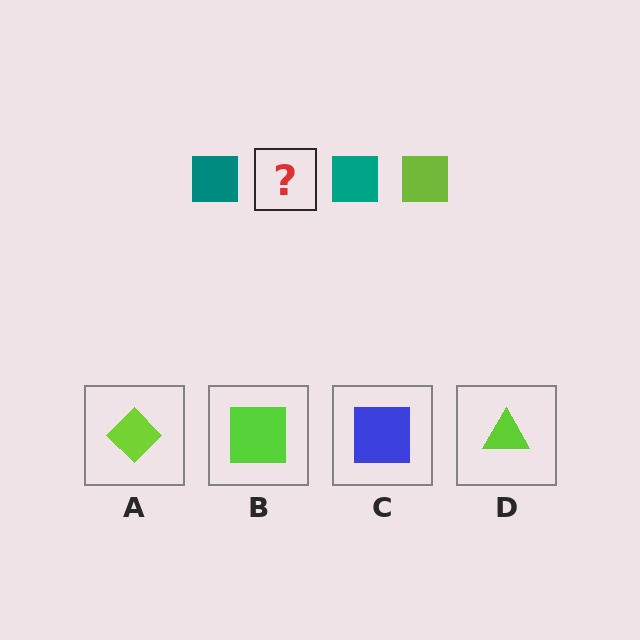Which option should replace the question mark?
Option B.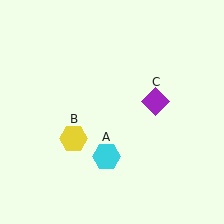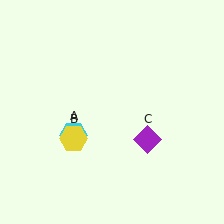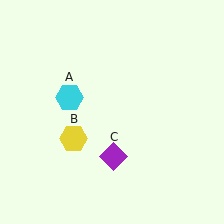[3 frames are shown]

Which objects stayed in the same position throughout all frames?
Yellow hexagon (object B) remained stationary.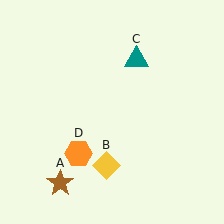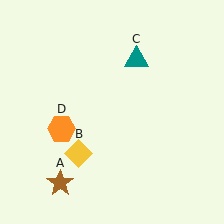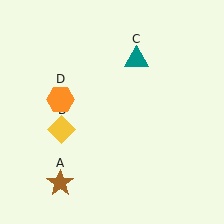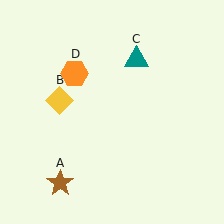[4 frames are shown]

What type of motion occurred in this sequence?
The yellow diamond (object B), orange hexagon (object D) rotated clockwise around the center of the scene.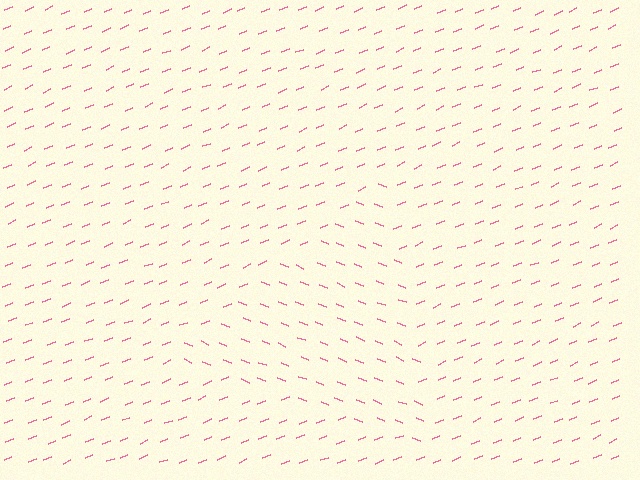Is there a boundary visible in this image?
Yes, there is a texture boundary formed by a change in line orientation.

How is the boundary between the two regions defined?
The boundary is defined purely by a change in line orientation (approximately 45 degrees difference). All lines are the same color and thickness.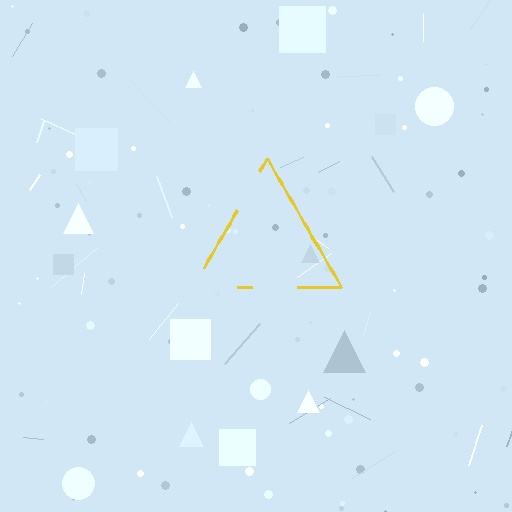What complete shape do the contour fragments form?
The contour fragments form a triangle.